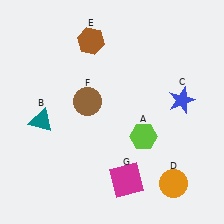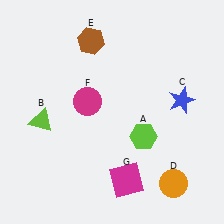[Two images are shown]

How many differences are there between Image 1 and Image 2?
There are 2 differences between the two images.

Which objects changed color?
B changed from teal to lime. F changed from brown to magenta.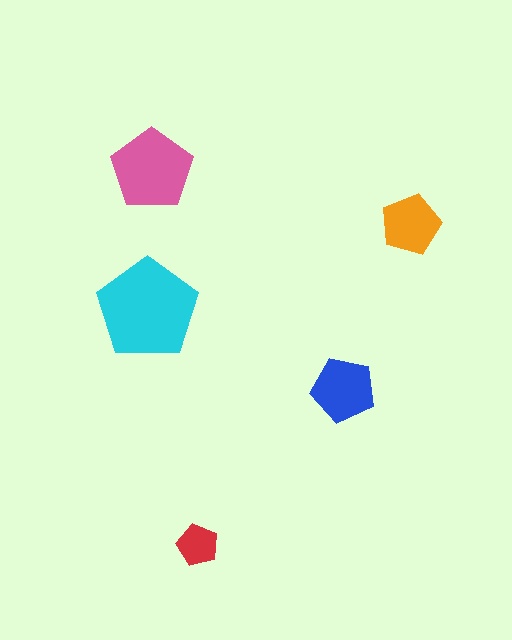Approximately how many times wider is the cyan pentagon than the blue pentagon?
About 1.5 times wider.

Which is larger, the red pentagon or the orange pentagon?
The orange one.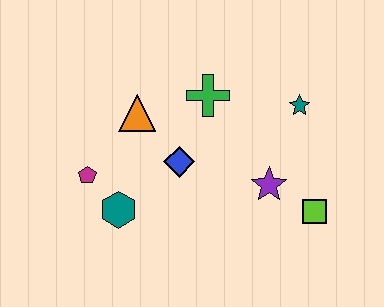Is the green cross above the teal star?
Yes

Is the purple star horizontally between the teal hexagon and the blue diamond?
No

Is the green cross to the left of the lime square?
Yes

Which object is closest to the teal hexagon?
The magenta pentagon is closest to the teal hexagon.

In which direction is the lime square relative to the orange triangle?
The lime square is to the right of the orange triangle.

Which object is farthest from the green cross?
The lime square is farthest from the green cross.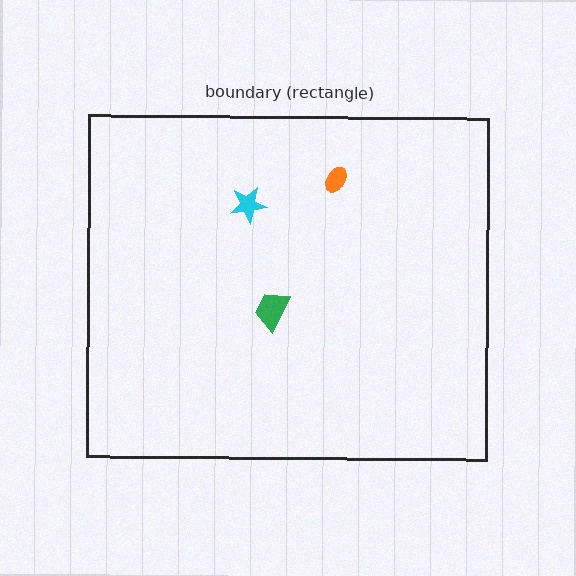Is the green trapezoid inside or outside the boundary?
Inside.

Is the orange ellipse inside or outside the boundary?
Inside.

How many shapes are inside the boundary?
3 inside, 0 outside.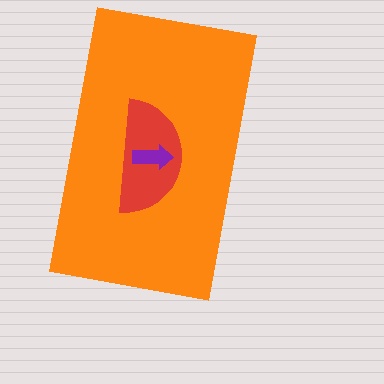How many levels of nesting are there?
3.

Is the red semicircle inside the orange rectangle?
Yes.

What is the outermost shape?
The orange rectangle.